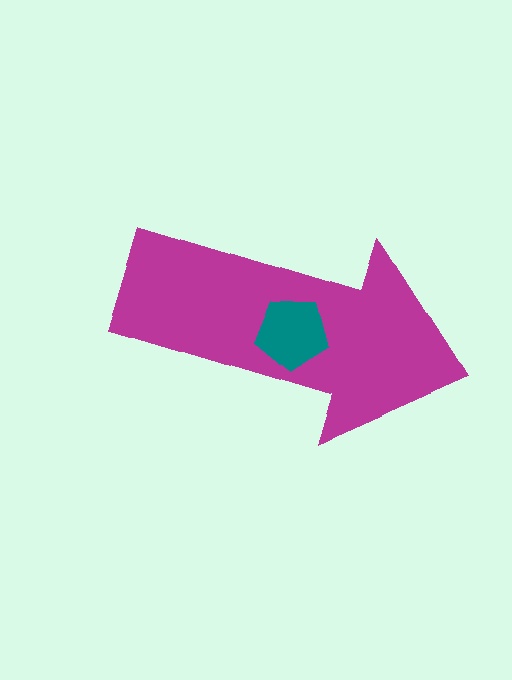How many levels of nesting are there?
2.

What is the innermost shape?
The teal pentagon.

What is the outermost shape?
The magenta arrow.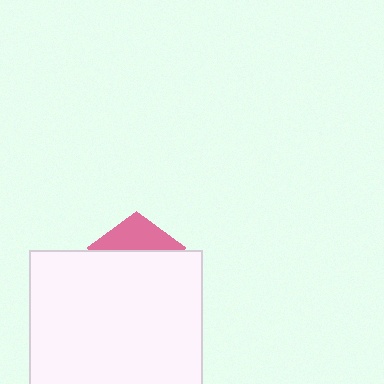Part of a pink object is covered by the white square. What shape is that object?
It is a pentagon.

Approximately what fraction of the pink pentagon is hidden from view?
Roughly 69% of the pink pentagon is hidden behind the white square.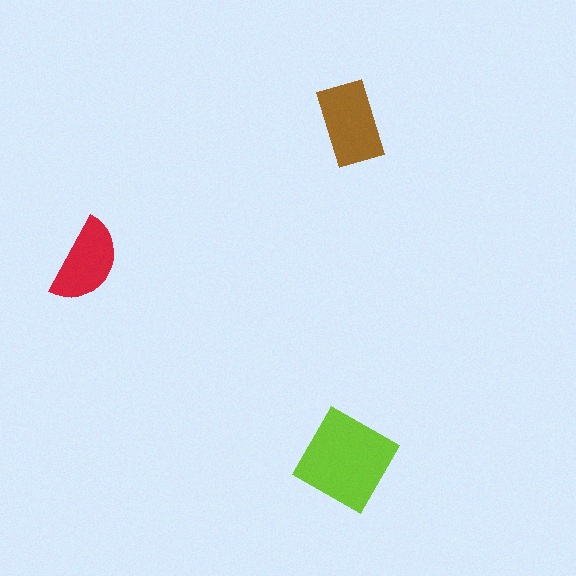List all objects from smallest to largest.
The red semicircle, the brown rectangle, the lime square.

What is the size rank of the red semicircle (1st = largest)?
3rd.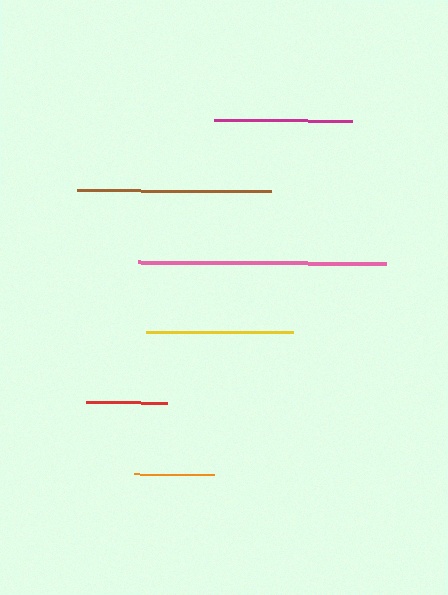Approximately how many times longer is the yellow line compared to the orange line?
The yellow line is approximately 1.8 times the length of the orange line.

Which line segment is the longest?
The pink line is the longest at approximately 248 pixels.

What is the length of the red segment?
The red segment is approximately 81 pixels long.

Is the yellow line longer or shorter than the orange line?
The yellow line is longer than the orange line.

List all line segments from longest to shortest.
From longest to shortest: pink, brown, yellow, magenta, red, orange.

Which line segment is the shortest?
The orange line is the shortest at approximately 81 pixels.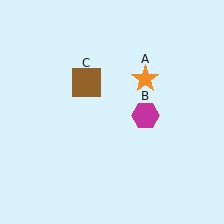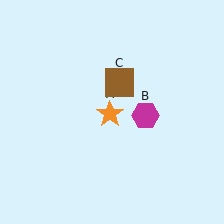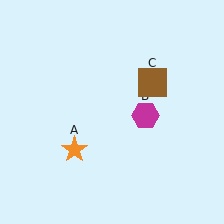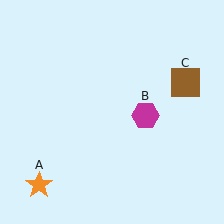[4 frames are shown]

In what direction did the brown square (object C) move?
The brown square (object C) moved right.